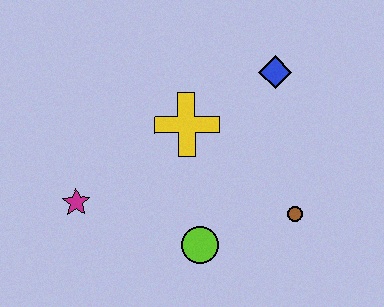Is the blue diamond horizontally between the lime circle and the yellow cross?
No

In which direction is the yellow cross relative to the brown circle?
The yellow cross is to the left of the brown circle.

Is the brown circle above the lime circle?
Yes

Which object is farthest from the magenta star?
The blue diamond is farthest from the magenta star.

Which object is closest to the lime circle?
The brown circle is closest to the lime circle.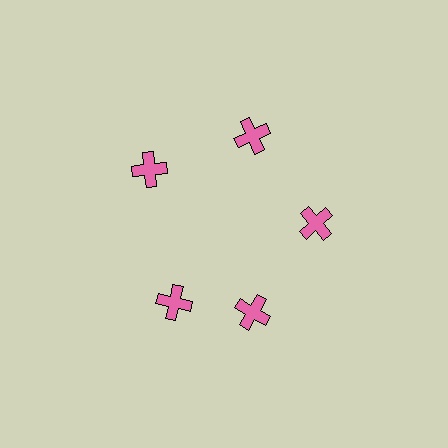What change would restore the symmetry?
The symmetry would be restored by rotating it back into even spacing with its neighbors so that all 5 crosses sit at equal angles and equal distance from the center.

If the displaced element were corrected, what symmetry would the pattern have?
It would have 5-fold rotational symmetry — the pattern would map onto itself every 72 degrees.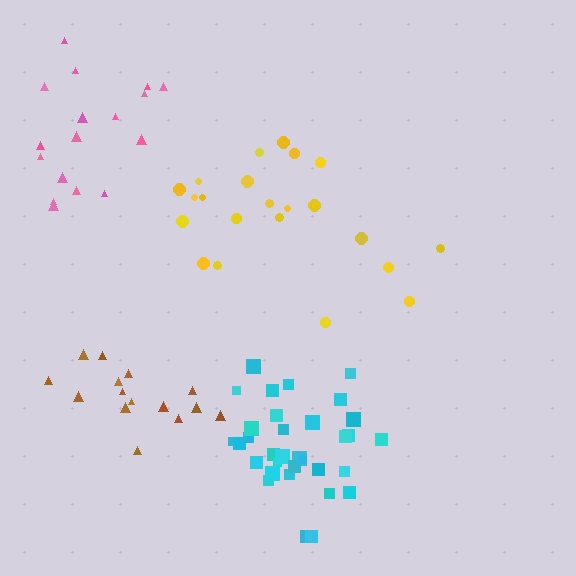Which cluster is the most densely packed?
Cyan.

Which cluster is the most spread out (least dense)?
Yellow.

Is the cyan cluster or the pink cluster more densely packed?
Cyan.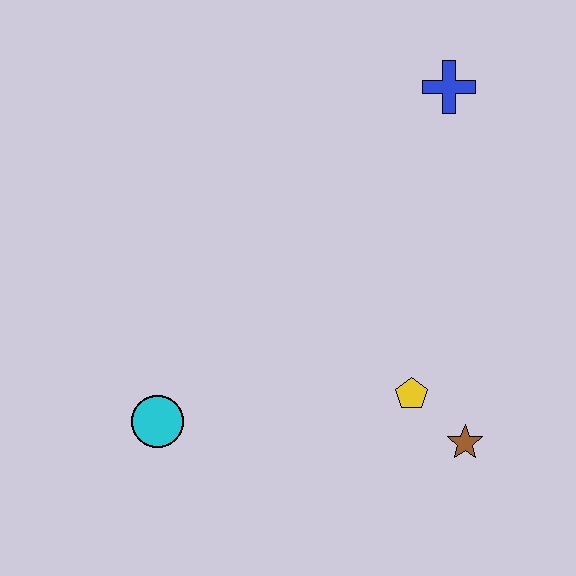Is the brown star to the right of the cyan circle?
Yes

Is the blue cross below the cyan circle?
No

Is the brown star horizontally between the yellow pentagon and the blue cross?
No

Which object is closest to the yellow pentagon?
The brown star is closest to the yellow pentagon.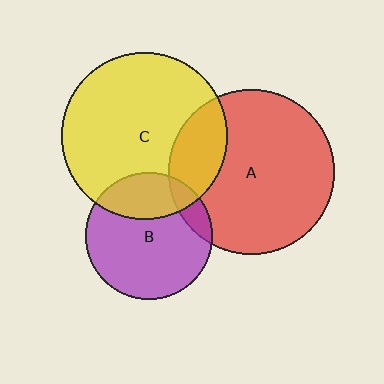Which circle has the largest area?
Circle C (yellow).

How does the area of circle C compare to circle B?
Approximately 1.7 times.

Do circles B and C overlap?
Yes.